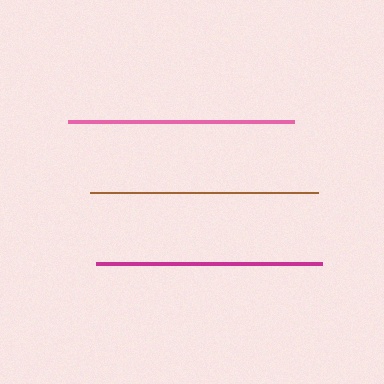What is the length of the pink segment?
The pink segment is approximately 226 pixels long.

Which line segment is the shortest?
The magenta line is the shortest at approximately 226 pixels.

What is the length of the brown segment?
The brown segment is approximately 228 pixels long.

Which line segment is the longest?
The brown line is the longest at approximately 228 pixels.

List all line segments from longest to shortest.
From longest to shortest: brown, pink, magenta.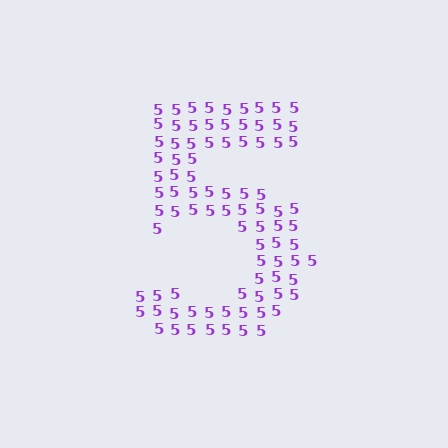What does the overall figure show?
The overall figure shows the digit 5.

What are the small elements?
The small elements are digit 5's.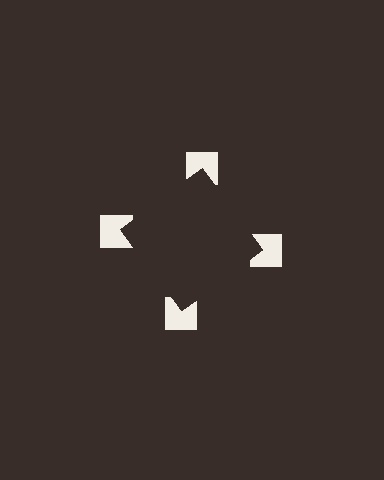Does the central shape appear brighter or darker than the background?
It typically appears slightly darker than the background, even though no actual brightness change is drawn.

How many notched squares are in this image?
There are 4 — one at each vertex of the illusory square.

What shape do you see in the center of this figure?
An illusory square — its edges are inferred from the aligned wedge cuts in the notched squares, not physically drawn.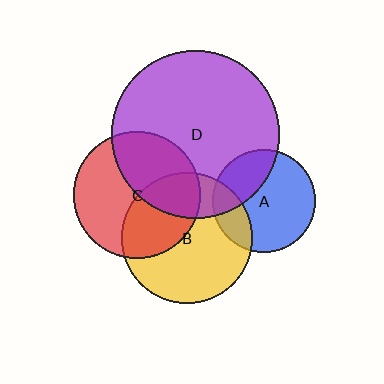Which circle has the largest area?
Circle D (purple).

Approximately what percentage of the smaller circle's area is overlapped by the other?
Approximately 30%.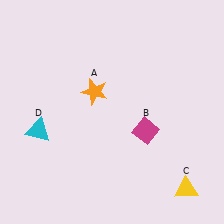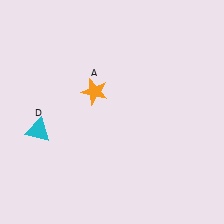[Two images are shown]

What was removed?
The magenta diamond (B), the yellow triangle (C) were removed in Image 2.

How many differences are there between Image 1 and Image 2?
There are 2 differences between the two images.